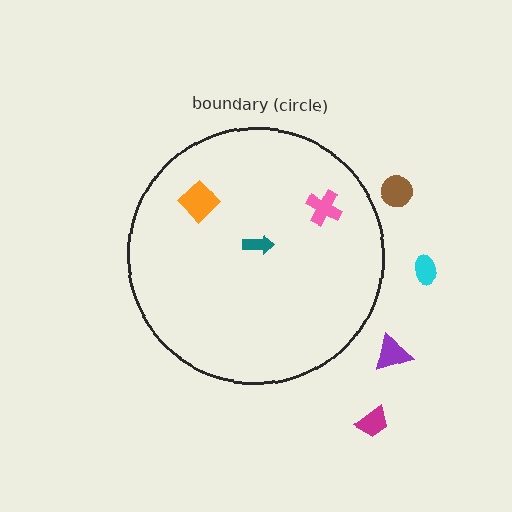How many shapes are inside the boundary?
3 inside, 4 outside.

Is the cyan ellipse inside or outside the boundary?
Outside.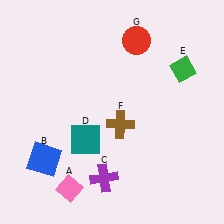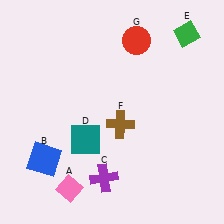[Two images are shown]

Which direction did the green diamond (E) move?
The green diamond (E) moved up.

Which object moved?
The green diamond (E) moved up.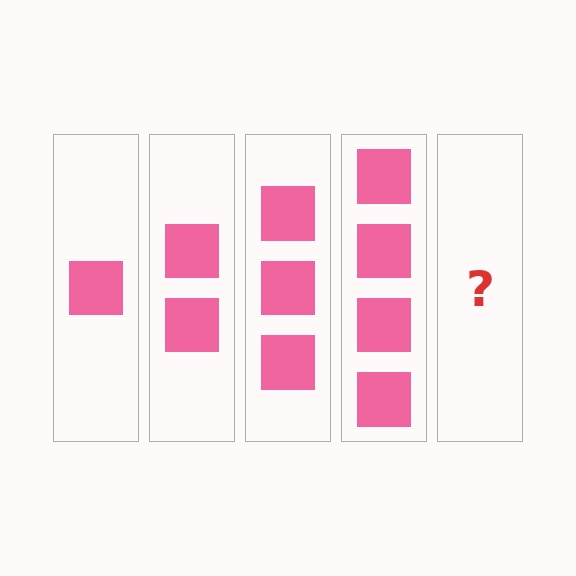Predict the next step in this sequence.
The next step is 5 squares.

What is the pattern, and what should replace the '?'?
The pattern is that each step adds one more square. The '?' should be 5 squares.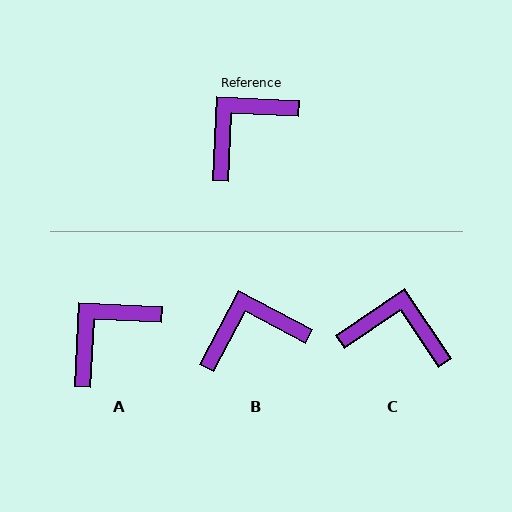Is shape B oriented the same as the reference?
No, it is off by about 25 degrees.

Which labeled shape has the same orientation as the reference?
A.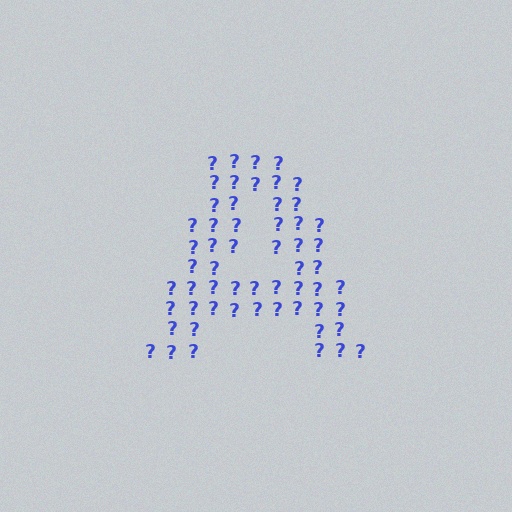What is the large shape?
The large shape is the letter A.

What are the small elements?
The small elements are question marks.